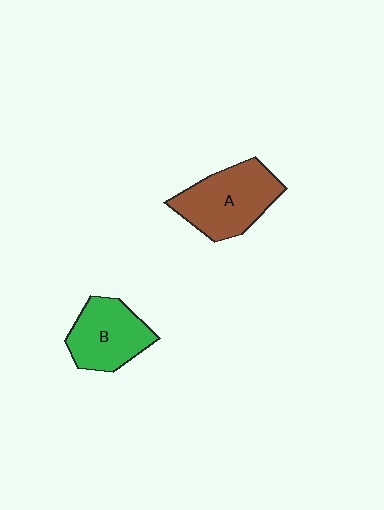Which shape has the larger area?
Shape A (brown).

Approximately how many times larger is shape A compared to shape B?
Approximately 1.2 times.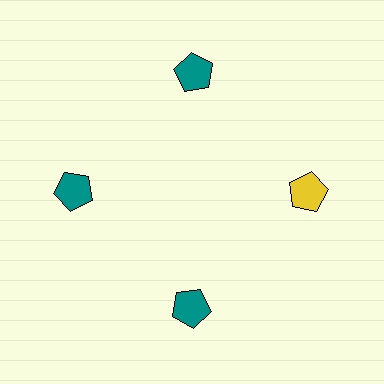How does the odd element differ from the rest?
It has a different color: yellow instead of teal.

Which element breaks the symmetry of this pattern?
The yellow pentagon at roughly the 3 o'clock position breaks the symmetry. All other shapes are teal pentagons.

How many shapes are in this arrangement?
There are 4 shapes arranged in a ring pattern.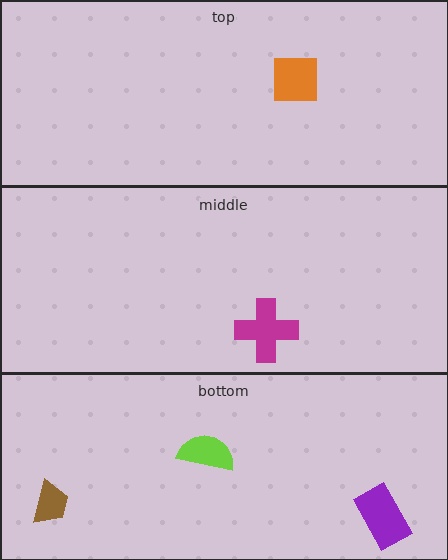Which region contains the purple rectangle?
The bottom region.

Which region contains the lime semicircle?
The bottom region.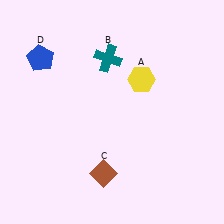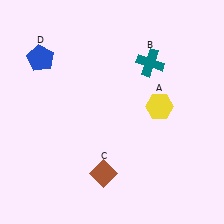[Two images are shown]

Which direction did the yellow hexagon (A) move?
The yellow hexagon (A) moved down.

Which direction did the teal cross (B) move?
The teal cross (B) moved right.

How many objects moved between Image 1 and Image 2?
2 objects moved between the two images.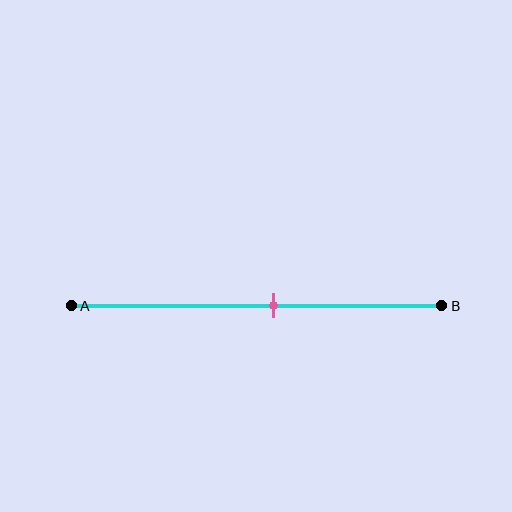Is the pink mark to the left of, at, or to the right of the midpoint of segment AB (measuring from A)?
The pink mark is to the right of the midpoint of segment AB.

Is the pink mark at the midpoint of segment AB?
No, the mark is at about 55% from A, not at the 50% midpoint.